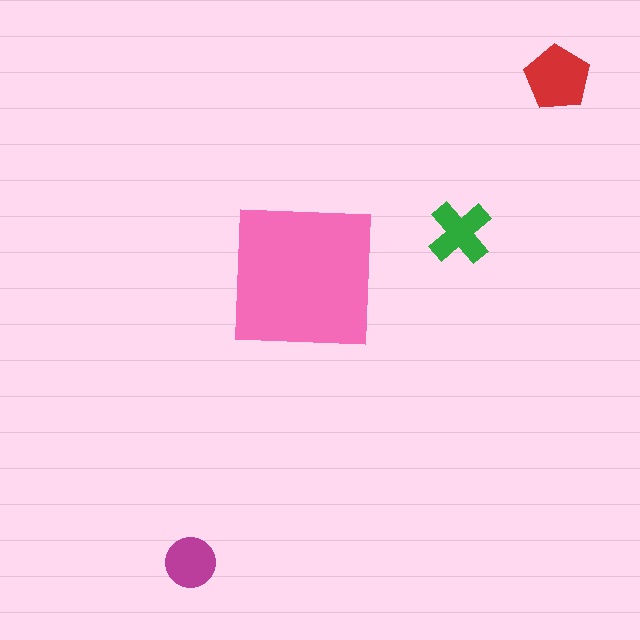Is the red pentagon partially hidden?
No, the red pentagon is fully visible.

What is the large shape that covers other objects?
A pink square.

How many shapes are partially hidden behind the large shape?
0 shapes are partially hidden.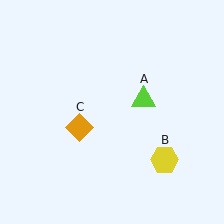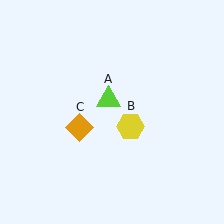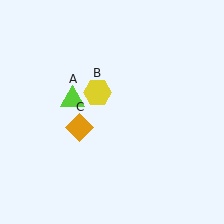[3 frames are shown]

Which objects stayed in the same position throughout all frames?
Orange diamond (object C) remained stationary.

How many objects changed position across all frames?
2 objects changed position: lime triangle (object A), yellow hexagon (object B).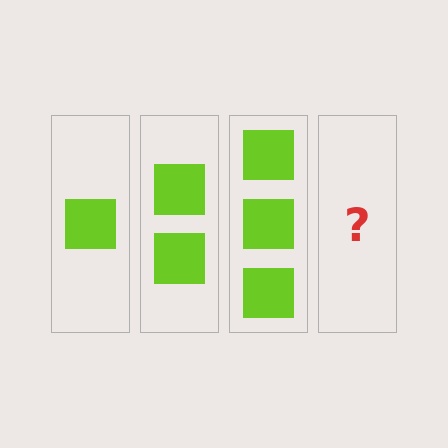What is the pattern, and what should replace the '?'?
The pattern is that each step adds one more square. The '?' should be 4 squares.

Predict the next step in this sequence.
The next step is 4 squares.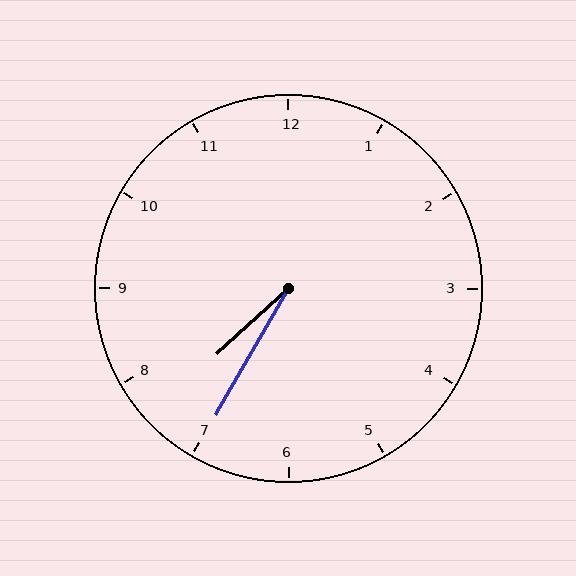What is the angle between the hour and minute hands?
Approximately 18 degrees.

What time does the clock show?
7:35.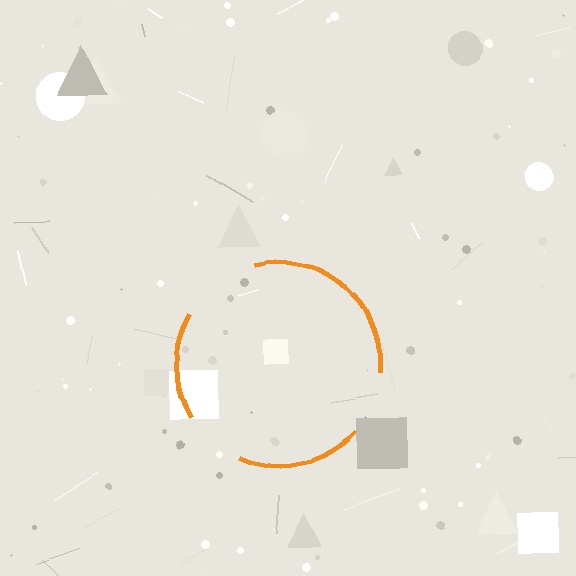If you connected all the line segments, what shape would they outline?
They would outline a circle.